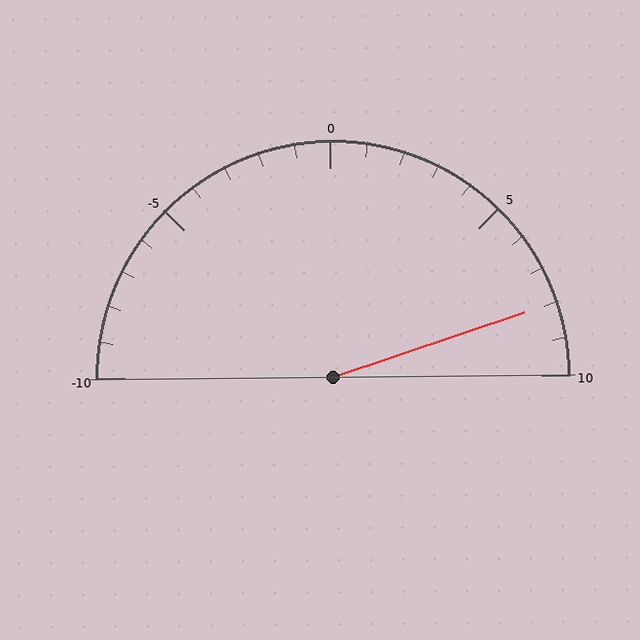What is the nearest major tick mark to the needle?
The nearest major tick mark is 10.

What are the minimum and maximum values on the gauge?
The gauge ranges from -10 to 10.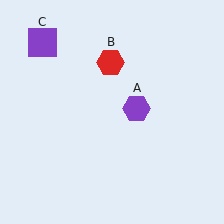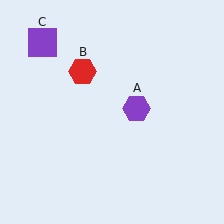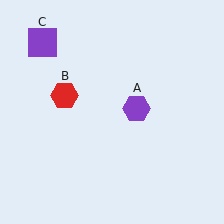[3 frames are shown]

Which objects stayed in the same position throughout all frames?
Purple hexagon (object A) and purple square (object C) remained stationary.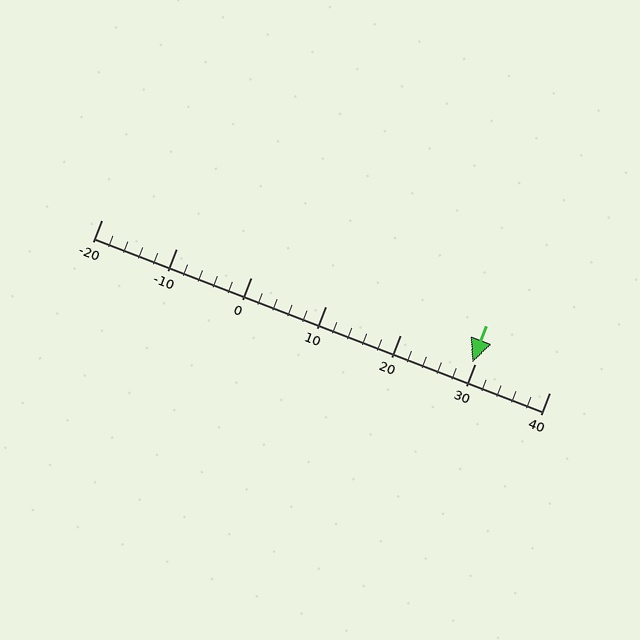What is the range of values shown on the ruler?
The ruler shows values from -20 to 40.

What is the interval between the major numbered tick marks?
The major tick marks are spaced 10 units apart.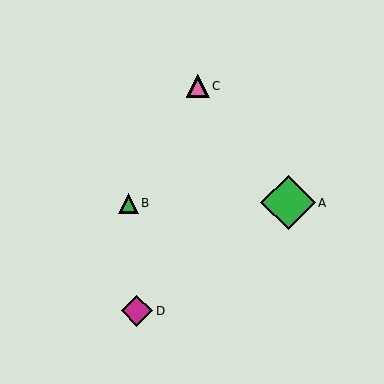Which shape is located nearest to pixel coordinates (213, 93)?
The pink triangle (labeled C) at (198, 86) is nearest to that location.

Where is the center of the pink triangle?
The center of the pink triangle is at (198, 86).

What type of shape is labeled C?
Shape C is a pink triangle.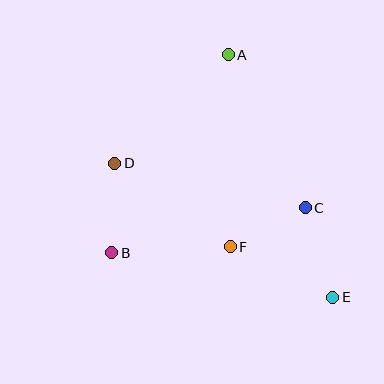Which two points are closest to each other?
Points C and F are closest to each other.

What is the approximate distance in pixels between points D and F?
The distance between D and F is approximately 142 pixels.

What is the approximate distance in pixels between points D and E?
The distance between D and E is approximately 256 pixels.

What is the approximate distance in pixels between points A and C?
The distance between A and C is approximately 171 pixels.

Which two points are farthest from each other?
Points A and E are farthest from each other.